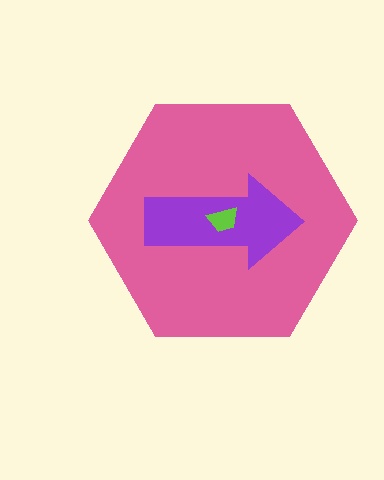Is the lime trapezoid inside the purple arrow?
Yes.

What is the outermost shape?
The pink hexagon.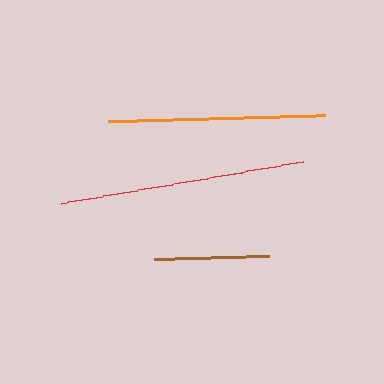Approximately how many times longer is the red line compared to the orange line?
The red line is approximately 1.1 times the length of the orange line.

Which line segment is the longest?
The red line is the longest at approximately 245 pixels.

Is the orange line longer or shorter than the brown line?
The orange line is longer than the brown line.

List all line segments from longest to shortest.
From longest to shortest: red, orange, brown.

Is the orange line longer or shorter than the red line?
The red line is longer than the orange line.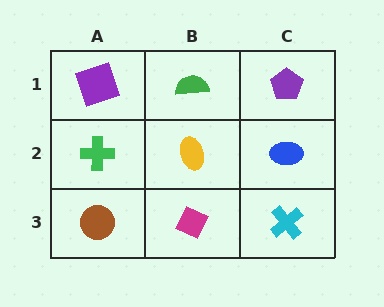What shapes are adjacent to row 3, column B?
A yellow ellipse (row 2, column B), a brown circle (row 3, column A), a cyan cross (row 3, column C).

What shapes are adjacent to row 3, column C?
A blue ellipse (row 2, column C), a magenta diamond (row 3, column B).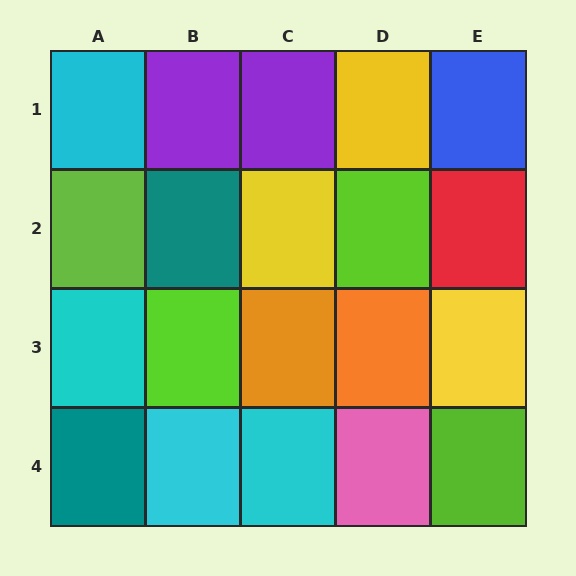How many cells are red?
1 cell is red.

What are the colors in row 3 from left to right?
Cyan, lime, orange, orange, yellow.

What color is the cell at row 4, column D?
Pink.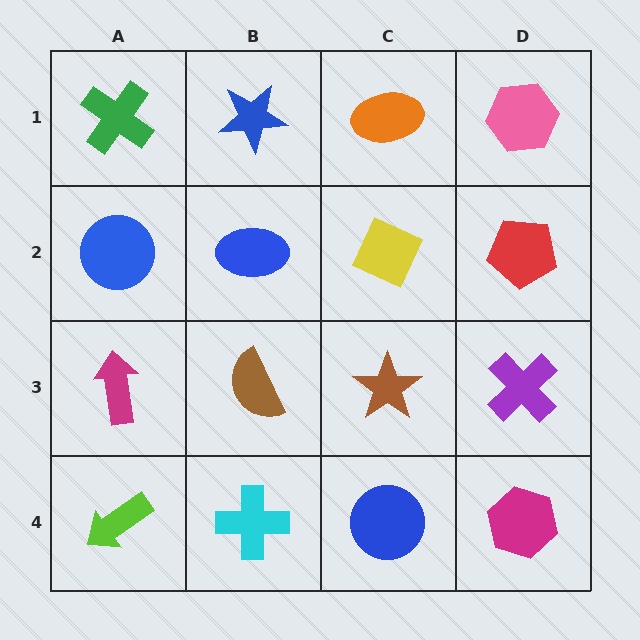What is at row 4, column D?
A magenta hexagon.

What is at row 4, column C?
A blue circle.